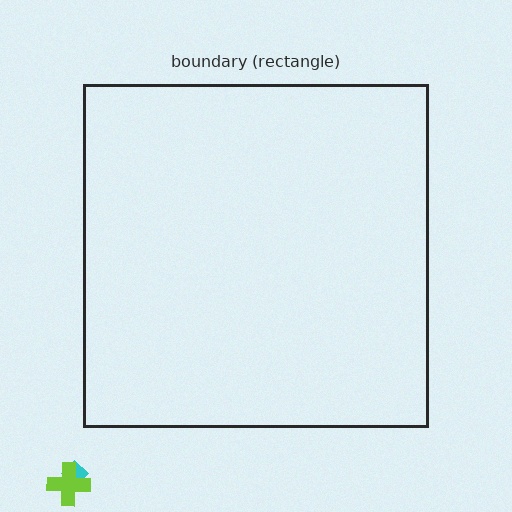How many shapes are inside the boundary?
0 inside, 2 outside.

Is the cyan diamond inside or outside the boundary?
Outside.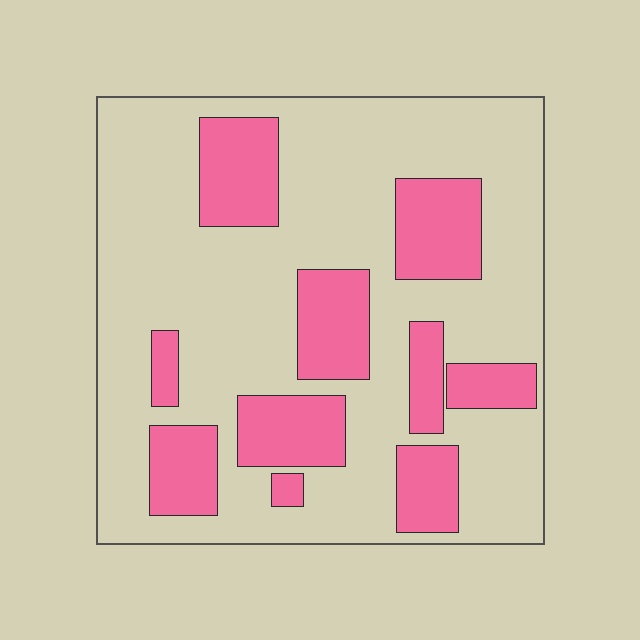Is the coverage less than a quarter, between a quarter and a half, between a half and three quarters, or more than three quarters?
Between a quarter and a half.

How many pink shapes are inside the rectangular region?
10.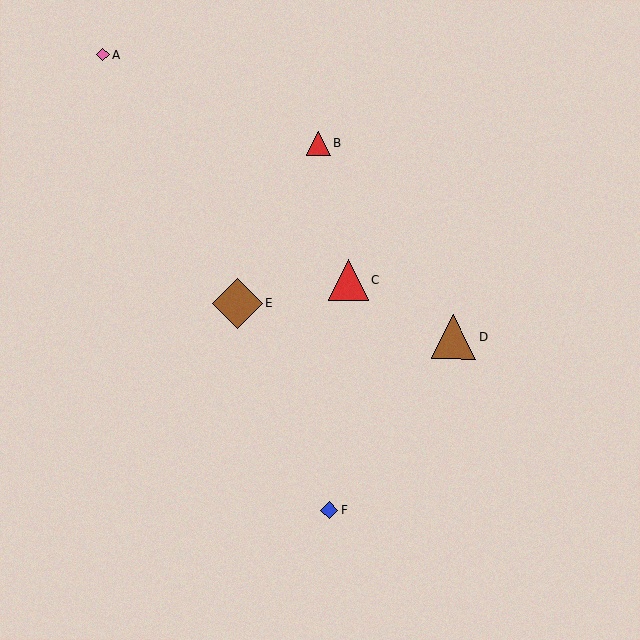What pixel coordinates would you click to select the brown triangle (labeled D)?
Click at (454, 337) to select the brown triangle D.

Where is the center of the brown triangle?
The center of the brown triangle is at (454, 337).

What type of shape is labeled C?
Shape C is a red triangle.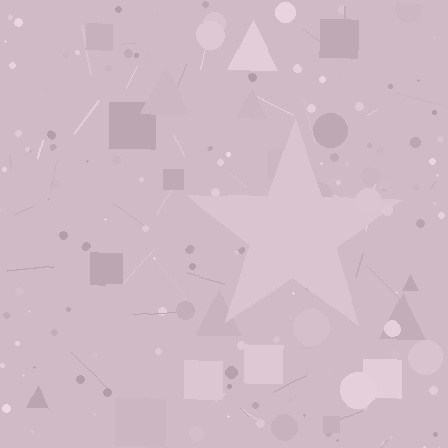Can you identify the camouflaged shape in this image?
The camouflaged shape is a star.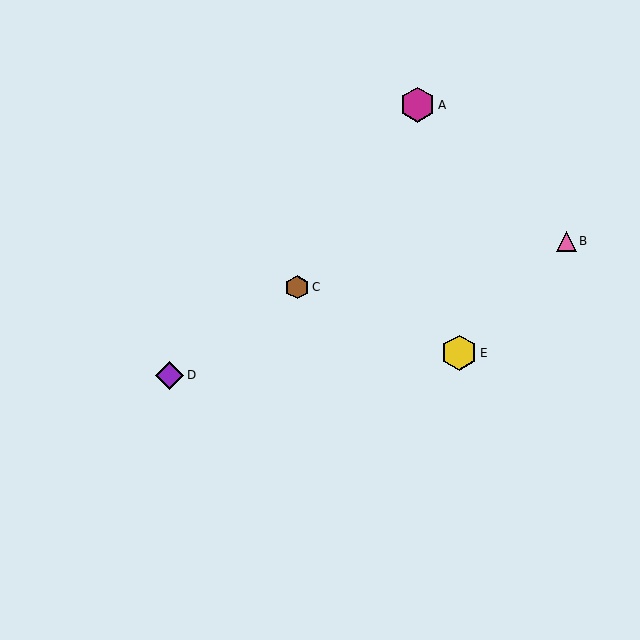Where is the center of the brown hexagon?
The center of the brown hexagon is at (297, 287).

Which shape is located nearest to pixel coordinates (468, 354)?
The yellow hexagon (labeled E) at (459, 353) is nearest to that location.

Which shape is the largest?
The yellow hexagon (labeled E) is the largest.